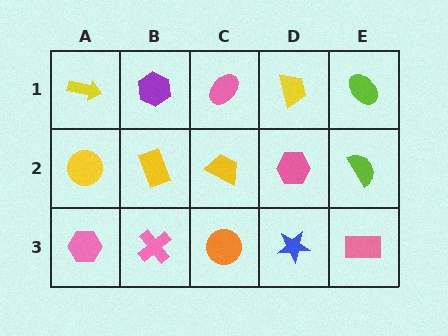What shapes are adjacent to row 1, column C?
A yellow trapezoid (row 2, column C), a purple hexagon (row 1, column B), a yellow trapezoid (row 1, column D).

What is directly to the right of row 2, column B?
A yellow trapezoid.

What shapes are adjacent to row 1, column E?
A lime semicircle (row 2, column E), a yellow trapezoid (row 1, column D).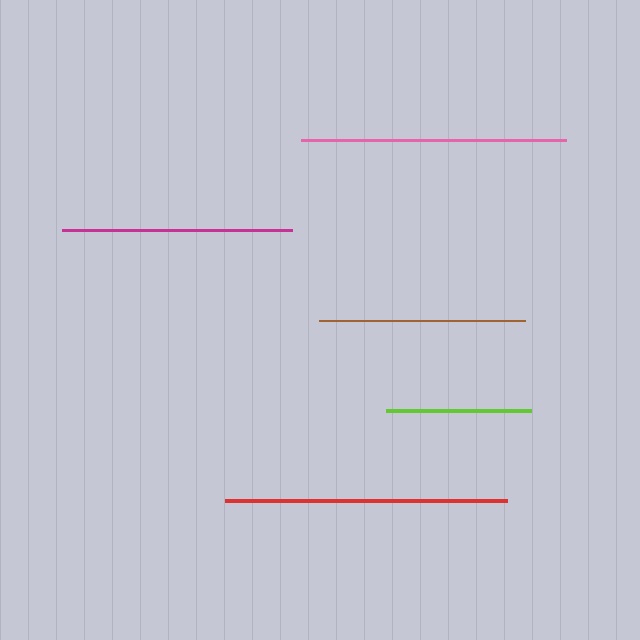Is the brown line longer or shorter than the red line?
The red line is longer than the brown line.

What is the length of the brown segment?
The brown segment is approximately 205 pixels long.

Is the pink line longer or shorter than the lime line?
The pink line is longer than the lime line.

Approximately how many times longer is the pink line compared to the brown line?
The pink line is approximately 1.3 times the length of the brown line.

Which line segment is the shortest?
The lime line is the shortest at approximately 146 pixels.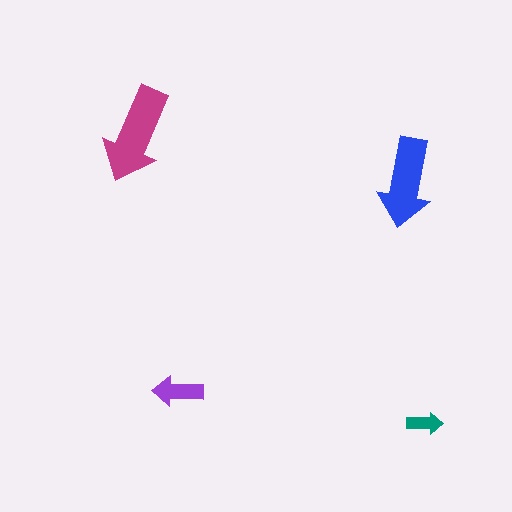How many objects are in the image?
There are 4 objects in the image.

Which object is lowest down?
The teal arrow is bottommost.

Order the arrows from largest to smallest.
the magenta one, the blue one, the purple one, the teal one.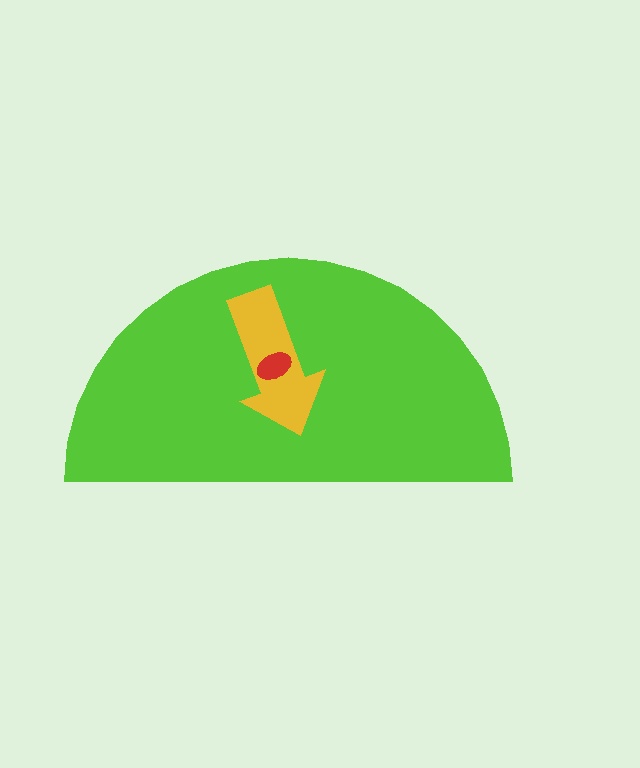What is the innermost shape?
The red ellipse.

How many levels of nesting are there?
3.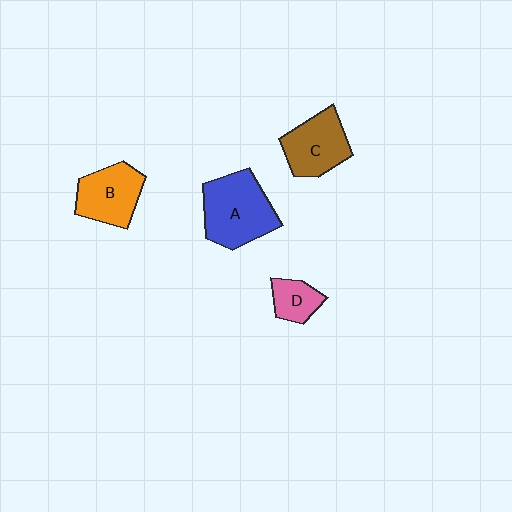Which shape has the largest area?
Shape A (blue).